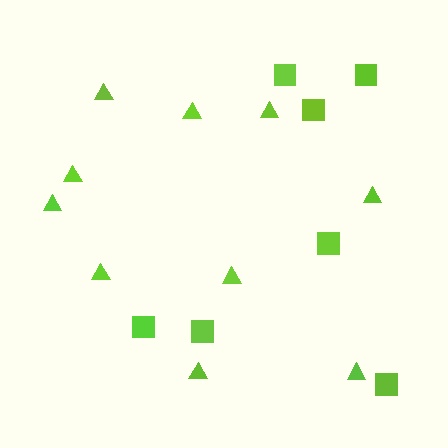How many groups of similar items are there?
There are 2 groups: one group of triangles (10) and one group of squares (7).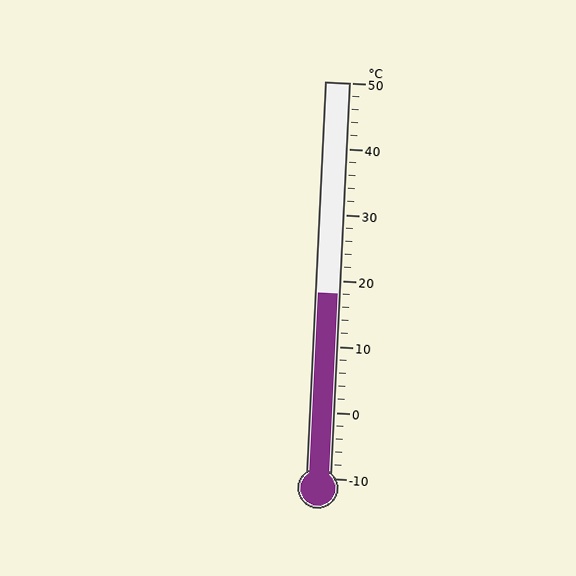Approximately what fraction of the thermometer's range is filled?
The thermometer is filled to approximately 45% of its range.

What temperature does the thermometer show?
The thermometer shows approximately 18°C.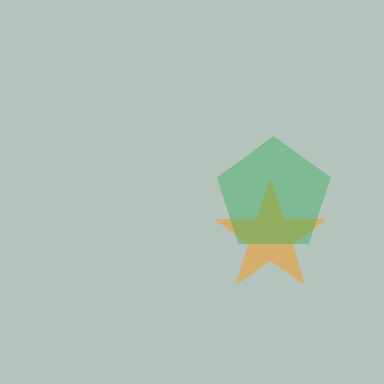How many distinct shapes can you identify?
There are 2 distinct shapes: an orange star, a green pentagon.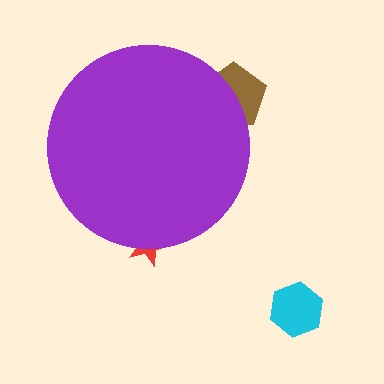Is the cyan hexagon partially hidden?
No, the cyan hexagon is fully visible.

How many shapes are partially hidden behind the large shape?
2 shapes are partially hidden.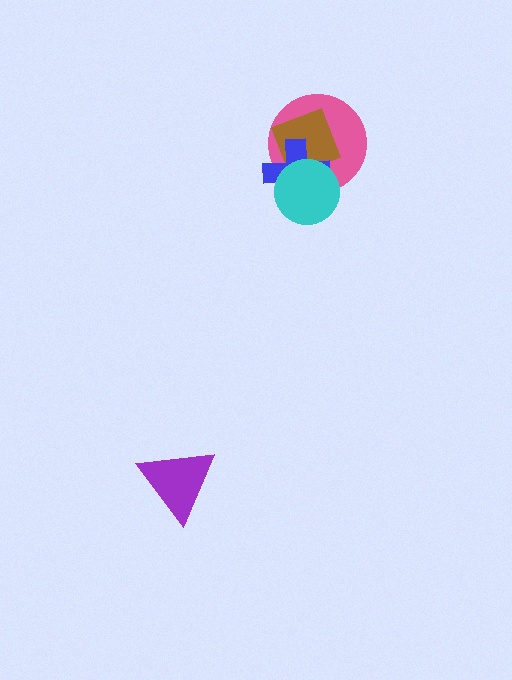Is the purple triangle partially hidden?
No, no other shape covers it.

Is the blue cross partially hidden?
Yes, it is partially covered by another shape.